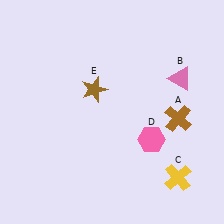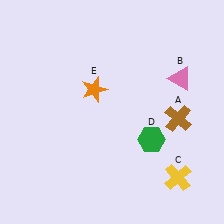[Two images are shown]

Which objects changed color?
D changed from pink to green. E changed from brown to orange.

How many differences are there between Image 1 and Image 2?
There are 2 differences between the two images.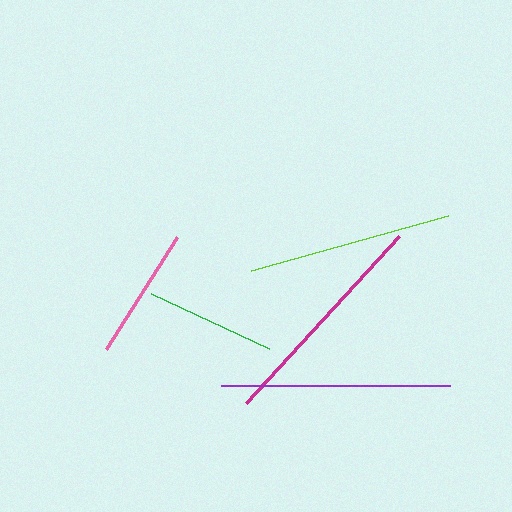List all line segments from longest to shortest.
From longest to shortest: purple, magenta, lime, pink, green.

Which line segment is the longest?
The purple line is the longest at approximately 228 pixels.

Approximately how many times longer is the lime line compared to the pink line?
The lime line is approximately 1.5 times the length of the pink line.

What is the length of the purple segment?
The purple segment is approximately 228 pixels long.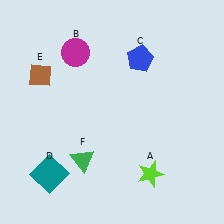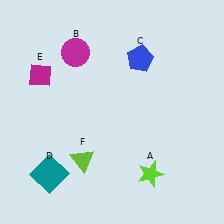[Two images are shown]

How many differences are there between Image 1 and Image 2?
There are 2 differences between the two images.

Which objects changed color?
E changed from brown to magenta. F changed from green to lime.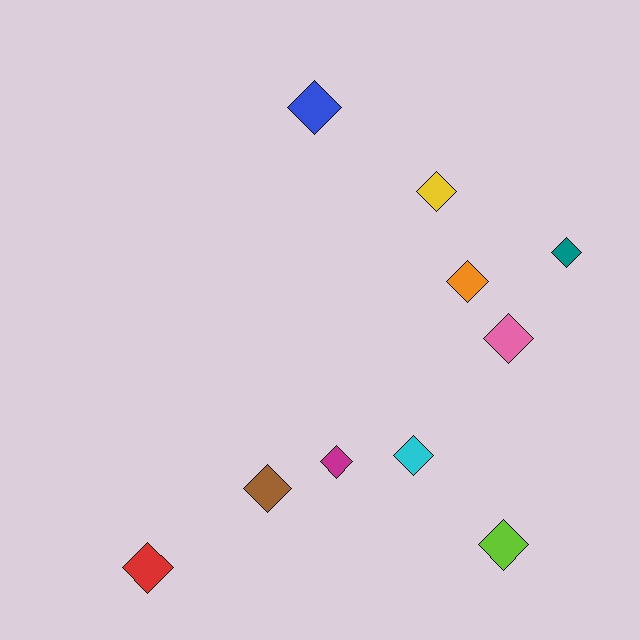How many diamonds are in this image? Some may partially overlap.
There are 10 diamonds.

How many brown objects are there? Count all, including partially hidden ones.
There is 1 brown object.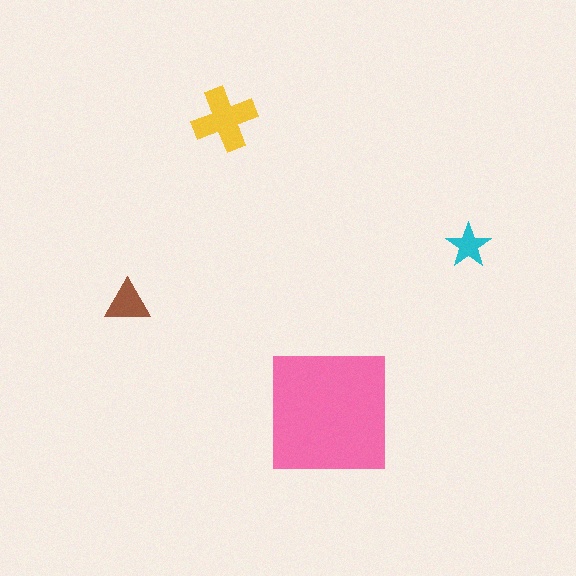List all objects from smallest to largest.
The cyan star, the brown triangle, the yellow cross, the pink square.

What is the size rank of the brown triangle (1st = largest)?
3rd.